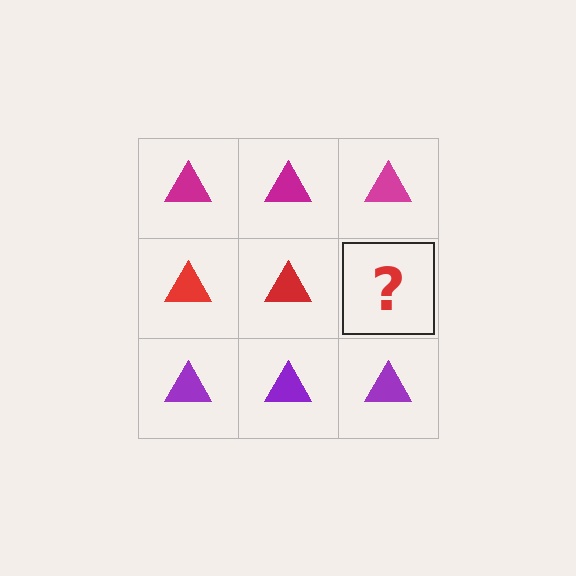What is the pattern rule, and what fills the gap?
The rule is that each row has a consistent color. The gap should be filled with a red triangle.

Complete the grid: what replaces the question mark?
The question mark should be replaced with a red triangle.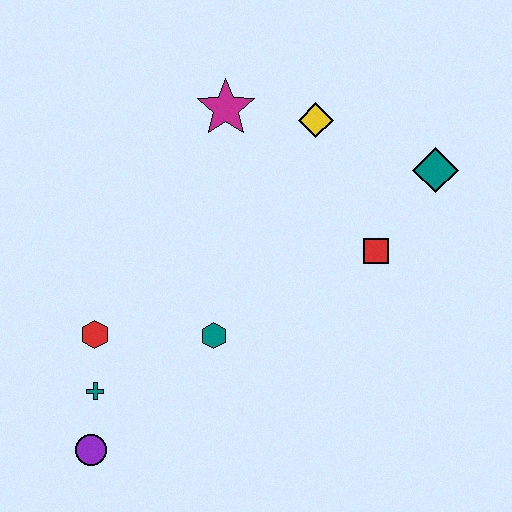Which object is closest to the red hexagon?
The teal cross is closest to the red hexagon.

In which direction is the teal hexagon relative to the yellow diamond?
The teal hexagon is below the yellow diamond.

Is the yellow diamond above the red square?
Yes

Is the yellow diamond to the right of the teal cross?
Yes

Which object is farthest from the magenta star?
The purple circle is farthest from the magenta star.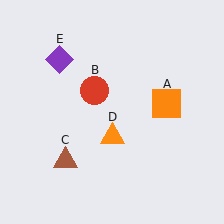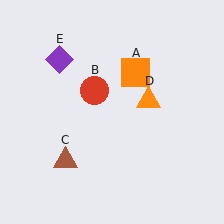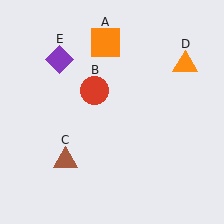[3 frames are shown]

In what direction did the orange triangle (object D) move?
The orange triangle (object D) moved up and to the right.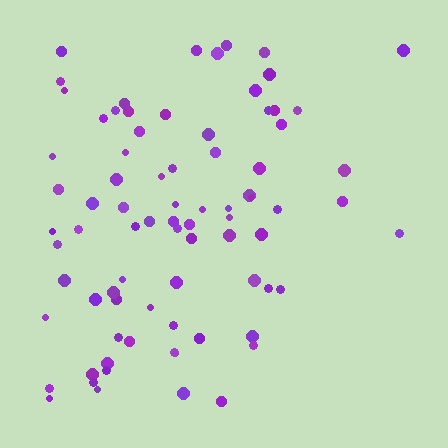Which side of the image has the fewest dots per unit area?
The right.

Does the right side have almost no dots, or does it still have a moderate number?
Still a moderate number, just noticeably fewer than the left.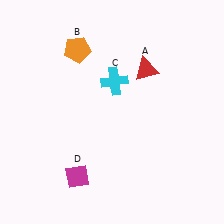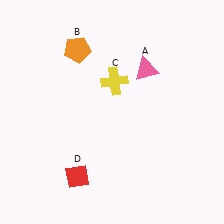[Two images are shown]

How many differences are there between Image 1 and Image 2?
There are 3 differences between the two images.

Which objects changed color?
A changed from red to pink. C changed from cyan to yellow. D changed from magenta to red.